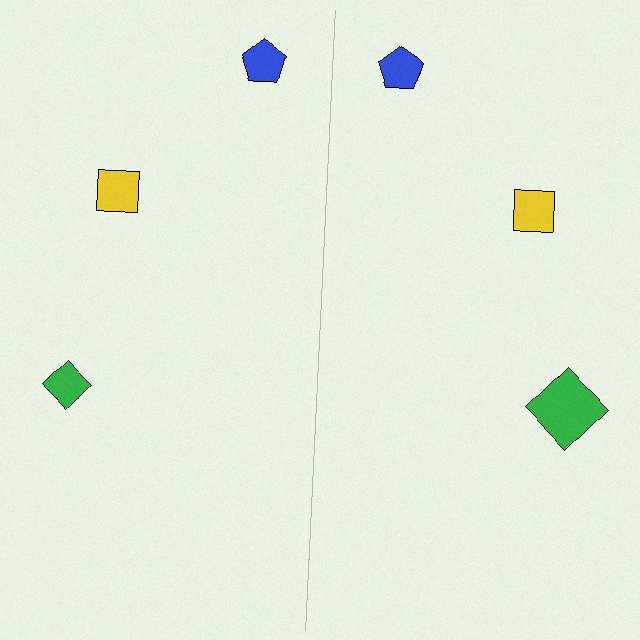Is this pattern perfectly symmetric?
No, the pattern is not perfectly symmetric. The green diamond on the right side has a different size than its mirror counterpart.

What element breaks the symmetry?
The green diamond on the right side has a different size than its mirror counterpart.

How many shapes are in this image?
There are 6 shapes in this image.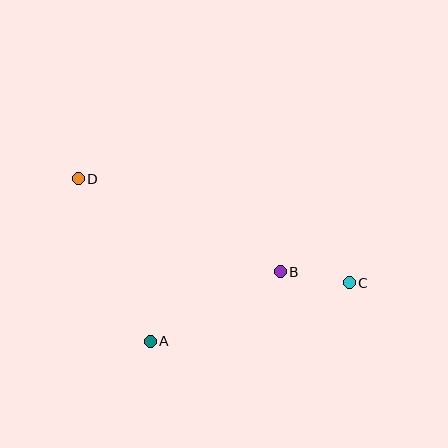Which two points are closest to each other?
Points B and C are closest to each other.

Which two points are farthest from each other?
Points C and D are farthest from each other.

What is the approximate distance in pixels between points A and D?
The distance between A and D is approximately 178 pixels.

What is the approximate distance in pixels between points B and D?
The distance between B and D is approximately 222 pixels.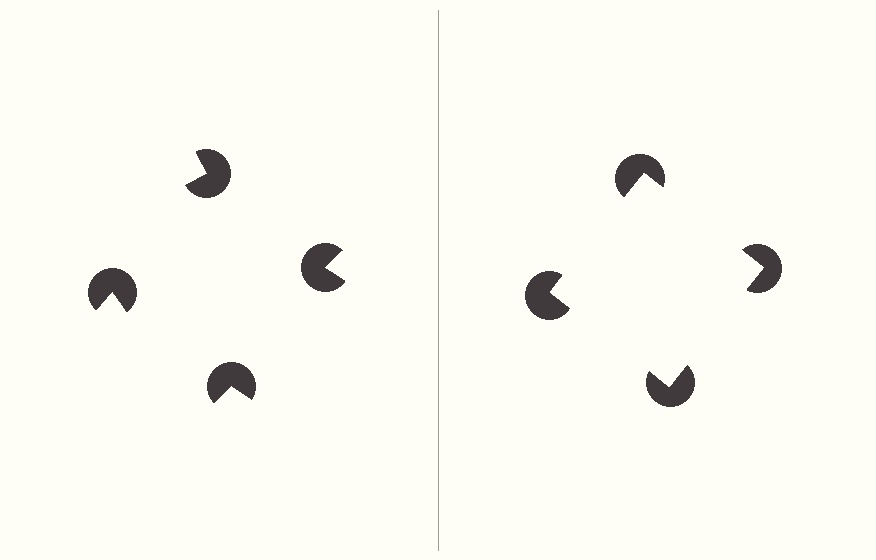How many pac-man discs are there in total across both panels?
8 — 4 on each side.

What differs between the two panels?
The pac-man discs are positioned identically on both sides; only the wedge orientations differ. On the right they align to a square; on the left they are misaligned.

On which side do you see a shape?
An illusory square appears on the right side. On the left side the wedge cuts are rotated, so no coherent shape forms.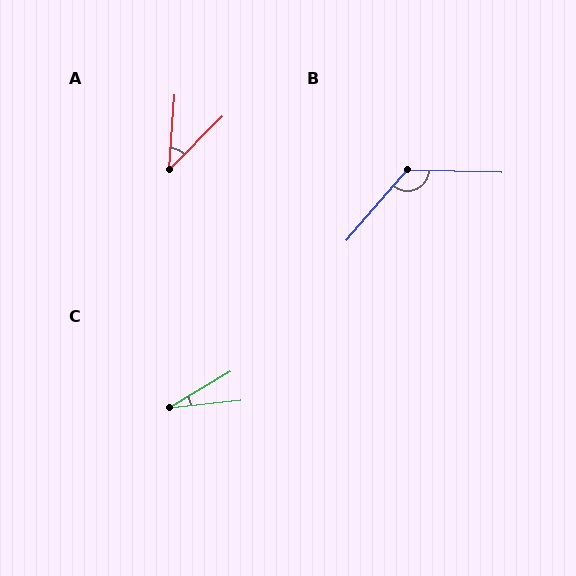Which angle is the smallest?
C, at approximately 24 degrees.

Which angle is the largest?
B, at approximately 129 degrees.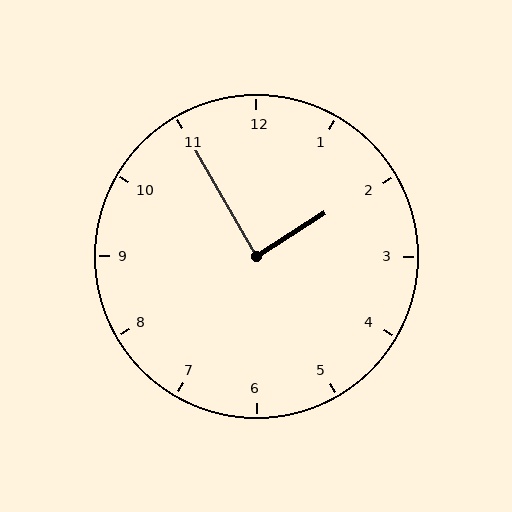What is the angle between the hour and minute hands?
Approximately 88 degrees.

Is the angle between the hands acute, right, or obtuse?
It is right.